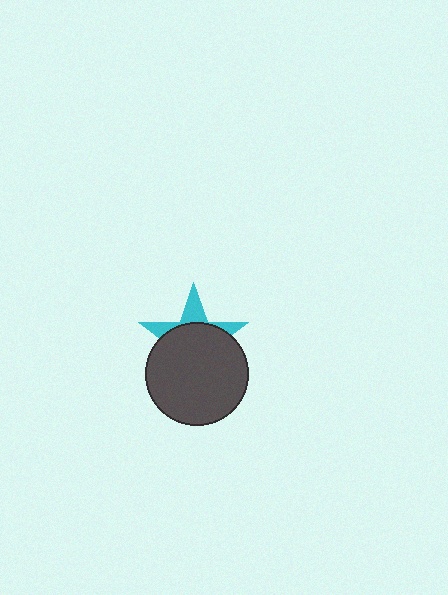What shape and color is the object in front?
The object in front is a dark gray circle.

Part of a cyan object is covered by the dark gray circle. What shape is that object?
It is a star.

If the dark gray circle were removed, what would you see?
You would see the complete cyan star.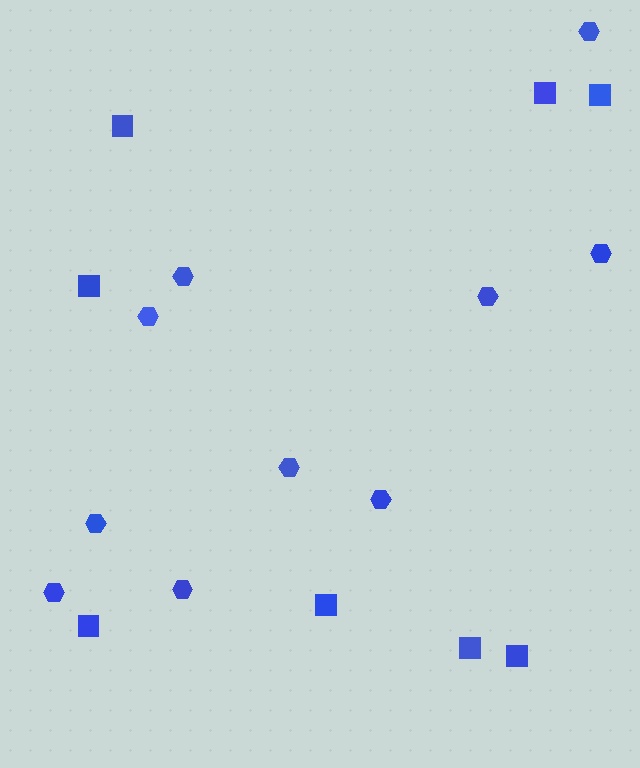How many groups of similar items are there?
There are 2 groups: one group of squares (8) and one group of hexagons (10).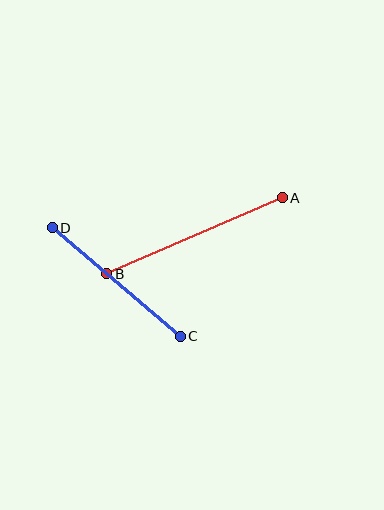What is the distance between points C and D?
The distance is approximately 168 pixels.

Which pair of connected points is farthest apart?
Points A and B are farthest apart.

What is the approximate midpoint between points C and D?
The midpoint is at approximately (116, 282) pixels.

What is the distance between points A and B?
The distance is approximately 191 pixels.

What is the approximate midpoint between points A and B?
The midpoint is at approximately (194, 236) pixels.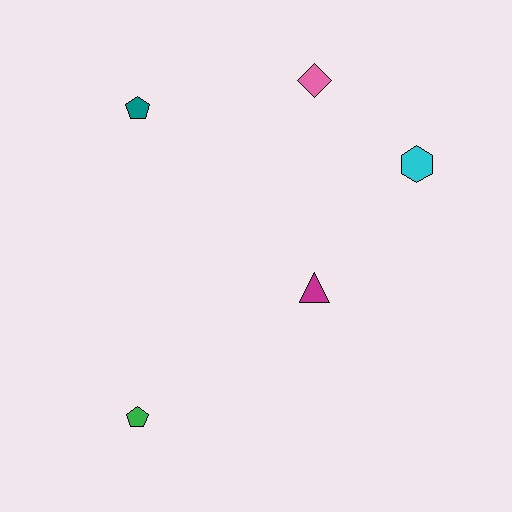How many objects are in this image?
There are 5 objects.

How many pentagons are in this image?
There are 2 pentagons.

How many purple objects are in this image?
There are no purple objects.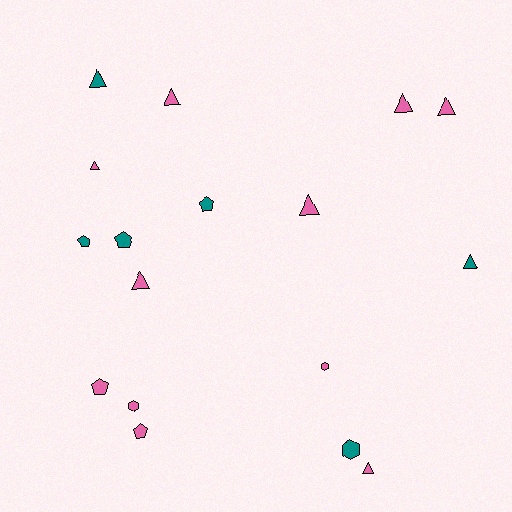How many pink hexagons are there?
There are 2 pink hexagons.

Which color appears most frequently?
Pink, with 11 objects.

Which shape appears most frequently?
Triangle, with 9 objects.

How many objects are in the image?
There are 17 objects.